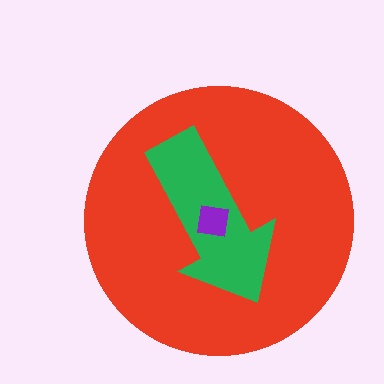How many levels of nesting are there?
3.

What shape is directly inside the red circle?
The green arrow.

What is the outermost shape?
The red circle.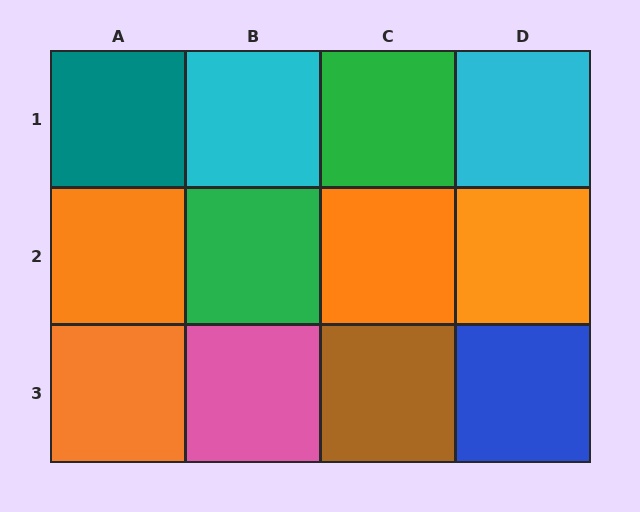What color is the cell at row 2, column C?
Orange.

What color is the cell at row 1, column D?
Cyan.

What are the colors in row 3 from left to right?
Orange, pink, brown, blue.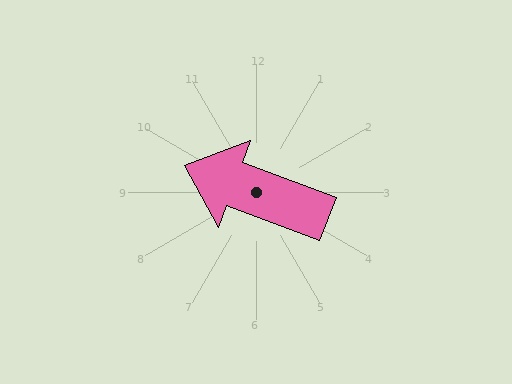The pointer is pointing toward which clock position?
Roughly 10 o'clock.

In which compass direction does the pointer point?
West.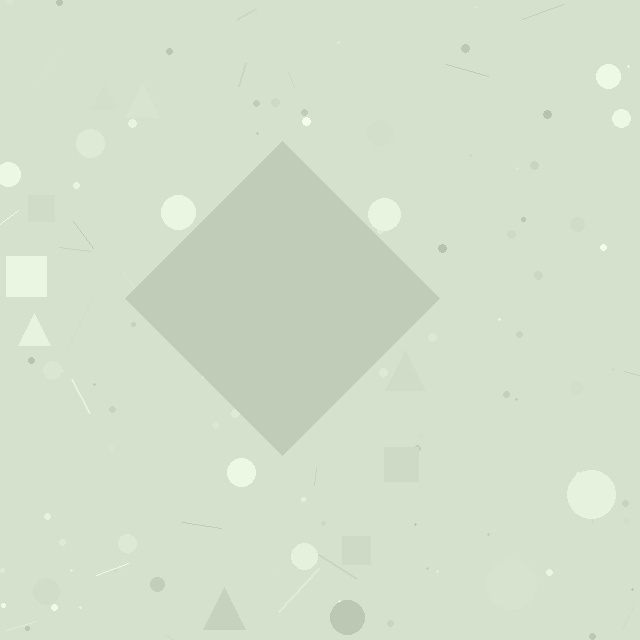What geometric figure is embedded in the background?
A diamond is embedded in the background.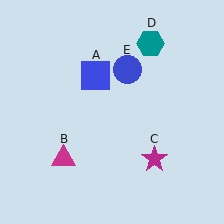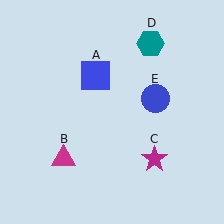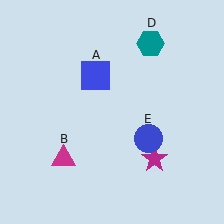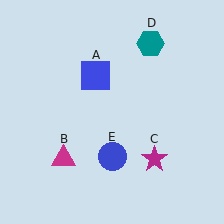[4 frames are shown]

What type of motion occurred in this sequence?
The blue circle (object E) rotated clockwise around the center of the scene.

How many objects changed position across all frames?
1 object changed position: blue circle (object E).